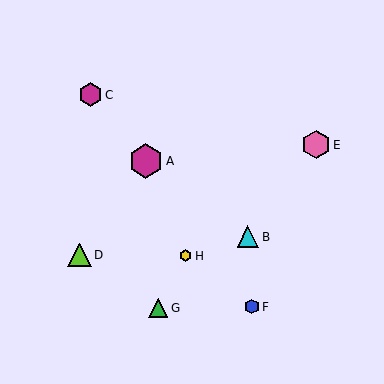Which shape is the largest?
The magenta hexagon (labeled A) is the largest.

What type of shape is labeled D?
Shape D is a lime triangle.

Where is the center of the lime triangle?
The center of the lime triangle is at (79, 255).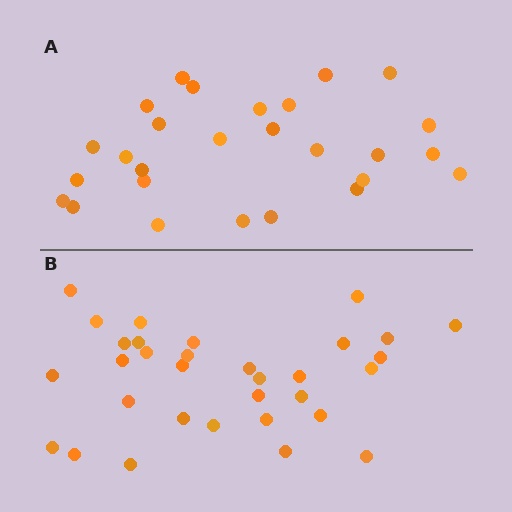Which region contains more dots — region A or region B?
Region B (the bottom region) has more dots.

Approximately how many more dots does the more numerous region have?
Region B has about 5 more dots than region A.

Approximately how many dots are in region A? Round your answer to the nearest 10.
About 30 dots. (The exact count is 27, which rounds to 30.)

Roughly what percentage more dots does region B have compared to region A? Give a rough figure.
About 20% more.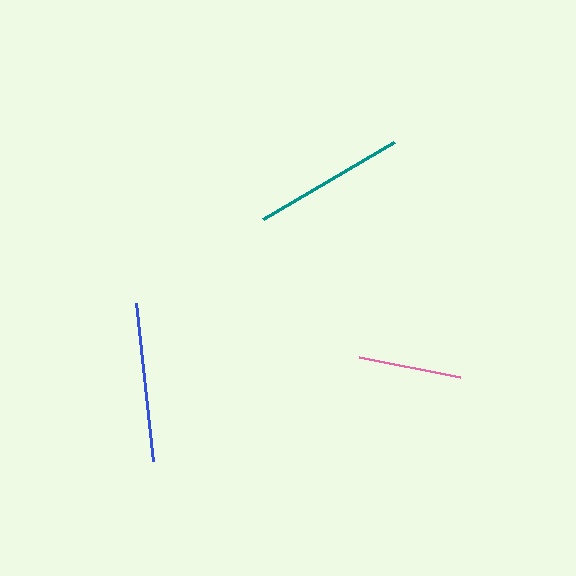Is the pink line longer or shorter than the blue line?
The blue line is longer than the pink line.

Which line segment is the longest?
The blue line is the longest at approximately 158 pixels.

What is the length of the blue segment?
The blue segment is approximately 158 pixels long.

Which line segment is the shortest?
The pink line is the shortest at approximately 103 pixels.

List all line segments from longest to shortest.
From longest to shortest: blue, teal, pink.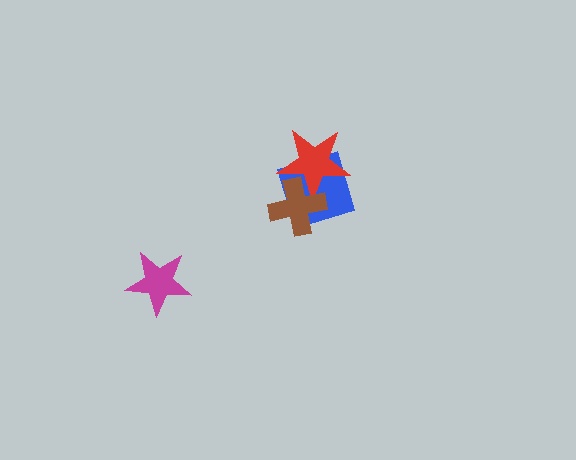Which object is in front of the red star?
The brown cross is in front of the red star.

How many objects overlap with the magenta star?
0 objects overlap with the magenta star.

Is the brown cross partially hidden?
No, no other shape covers it.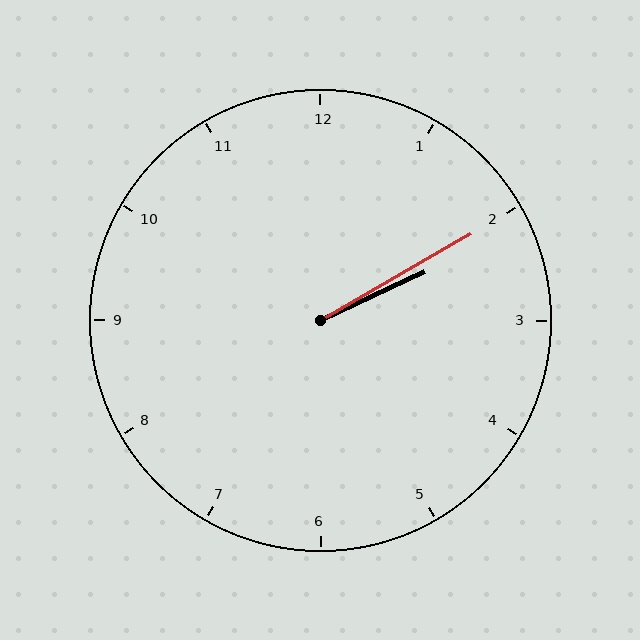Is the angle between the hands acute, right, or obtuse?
It is acute.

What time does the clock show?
2:10.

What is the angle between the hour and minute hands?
Approximately 5 degrees.